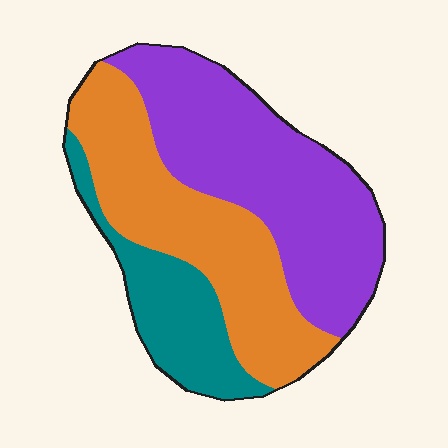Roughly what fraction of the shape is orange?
Orange takes up about three eighths (3/8) of the shape.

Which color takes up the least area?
Teal, at roughly 20%.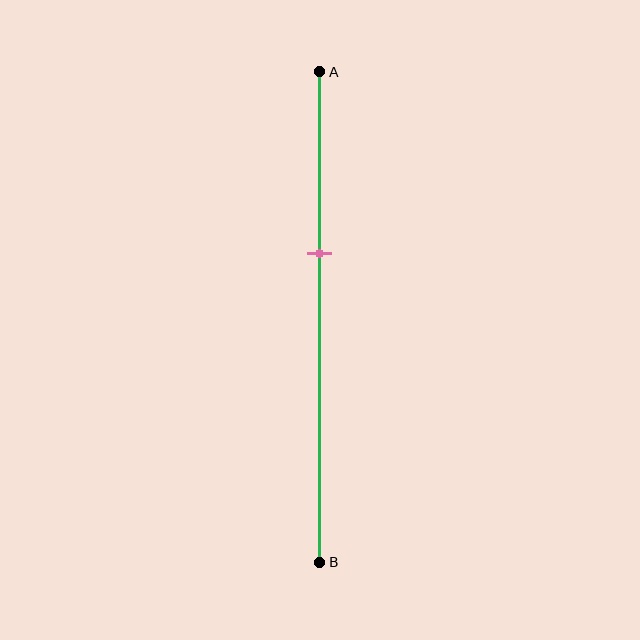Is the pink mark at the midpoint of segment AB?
No, the mark is at about 35% from A, not at the 50% midpoint.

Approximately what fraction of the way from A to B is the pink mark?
The pink mark is approximately 35% of the way from A to B.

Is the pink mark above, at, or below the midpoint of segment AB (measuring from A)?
The pink mark is above the midpoint of segment AB.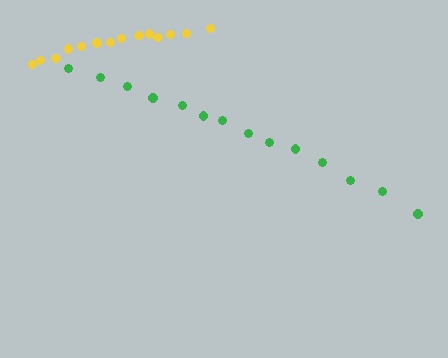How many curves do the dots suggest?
There are 2 distinct paths.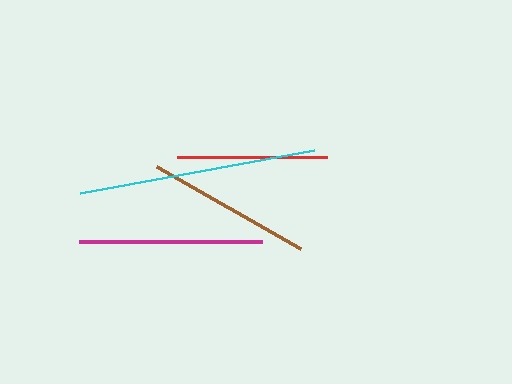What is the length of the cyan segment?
The cyan segment is approximately 238 pixels long.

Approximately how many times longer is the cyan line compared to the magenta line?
The cyan line is approximately 1.3 times the length of the magenta line.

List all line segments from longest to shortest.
From longest to shortest: cyan, magenta, brown, red.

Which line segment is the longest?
The cyan line is the longest at approximately 238 pixels.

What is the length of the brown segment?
The brown segment is approximately 165 pixels long.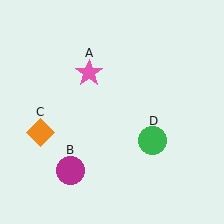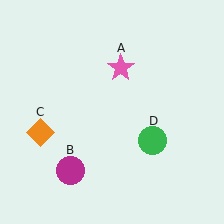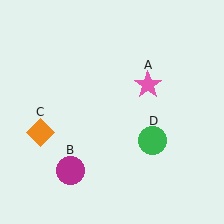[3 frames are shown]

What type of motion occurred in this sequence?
The pink star (object A) rotated clockwise around the center of the scene.